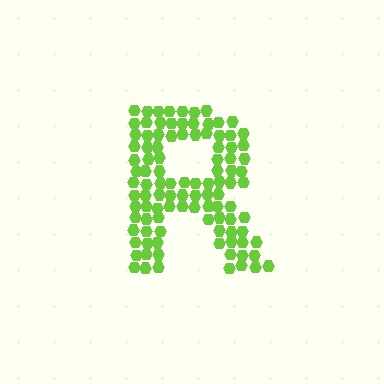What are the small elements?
The small elements are hexagons.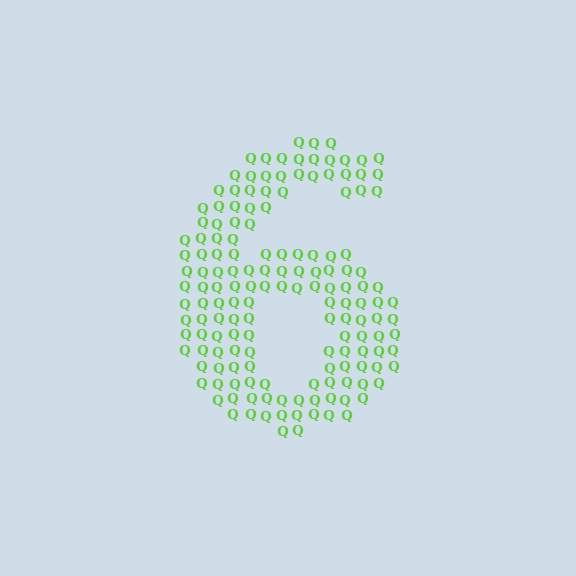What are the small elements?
The small elements are letter Q's.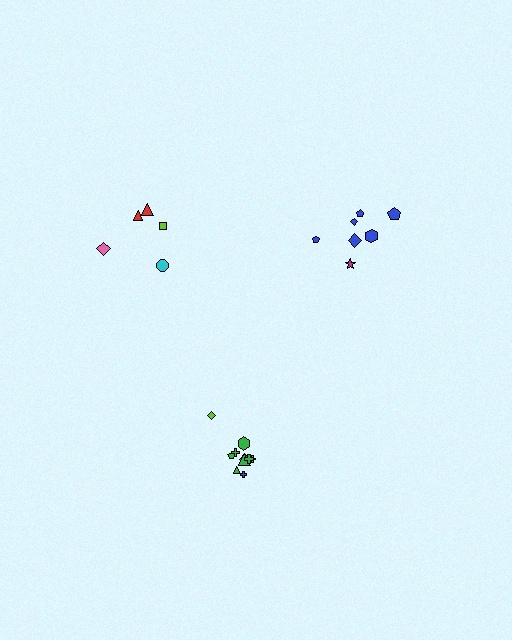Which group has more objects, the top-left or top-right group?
The top-right group.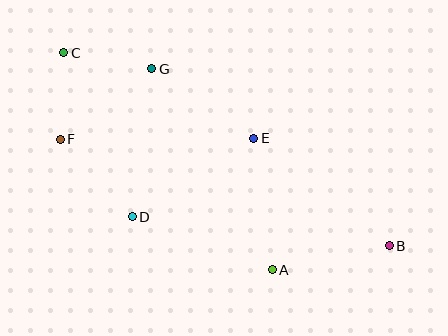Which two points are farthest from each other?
Points B and C are farthest from each other.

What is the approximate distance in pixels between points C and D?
The distance between C and D is approximately 178 pixels.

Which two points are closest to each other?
Points C and F are closest to each other.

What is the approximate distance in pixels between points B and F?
The distance between B and F is approximately 346 pixels.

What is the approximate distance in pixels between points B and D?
The distance between B and D is approximately 259 pixels.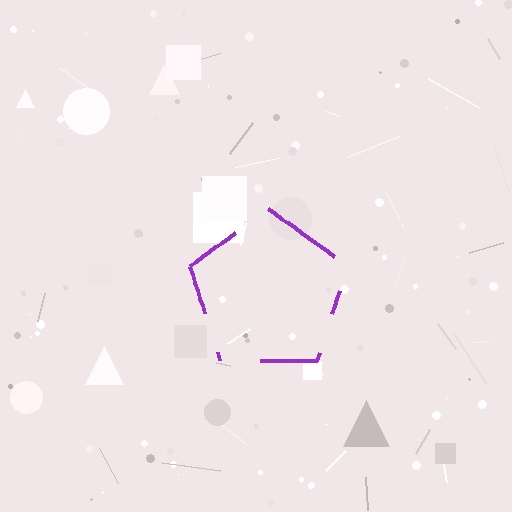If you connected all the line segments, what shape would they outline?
They would outline a pentagon.